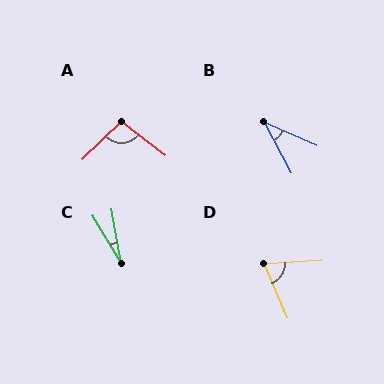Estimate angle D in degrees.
Approximately 70 degrees.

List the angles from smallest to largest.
C (21°), B (38°), D (70°), A (98°).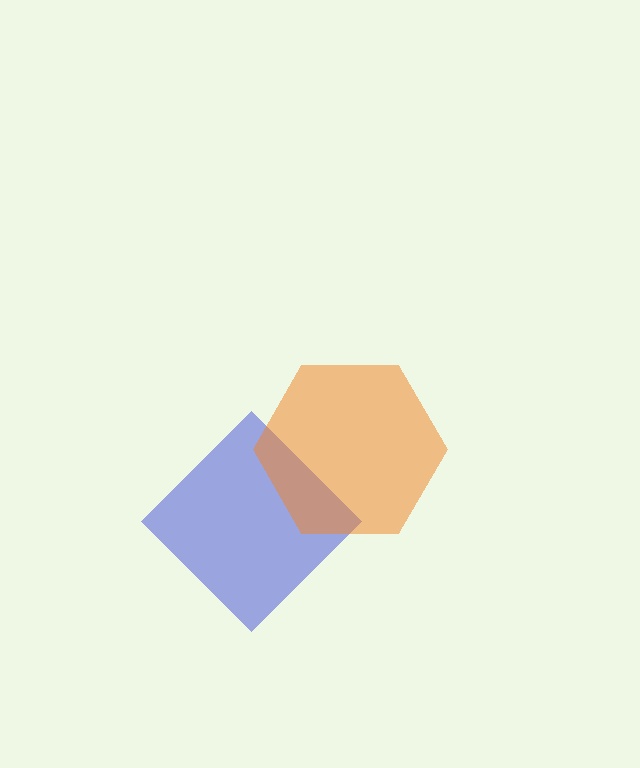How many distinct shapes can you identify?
There are 2 distinct shapes: a blue diamond, an orange hexagon.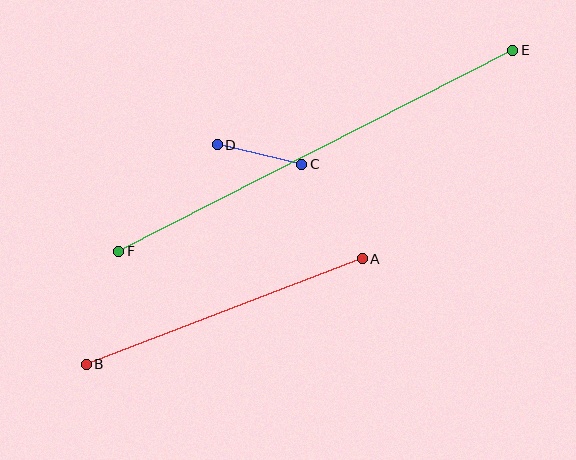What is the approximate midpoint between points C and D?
The midpoint is at approximately (260, 154) pixels.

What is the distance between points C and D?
The distance is approximately 87 pixels.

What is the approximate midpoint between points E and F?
The midpoint is at approximately (316, 151) pixels.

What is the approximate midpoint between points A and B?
The midpoint is at approximately (224, 312) pixels.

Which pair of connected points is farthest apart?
Points E and F are farthest apart.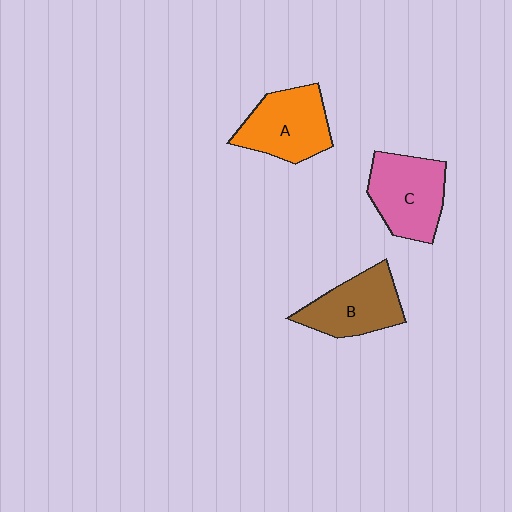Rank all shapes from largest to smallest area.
From largest to smallest: C (pink), A (orange), B (brown).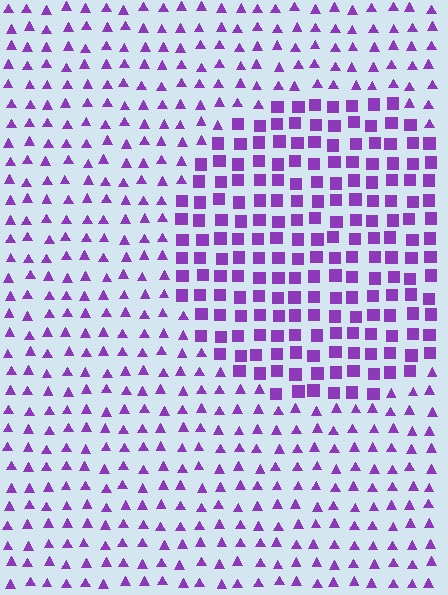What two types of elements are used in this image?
The image uses squares inside the circle region and triangles outside it.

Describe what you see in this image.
The image is filled with small purple elements arranged in a uniform grid. A circle-shaped region contains squares, while the surrounding area contains triangles. The boundary is defined purely by the change in element shape.